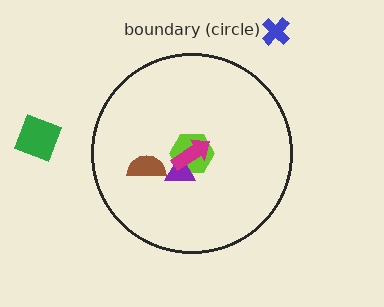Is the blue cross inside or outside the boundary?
Outside.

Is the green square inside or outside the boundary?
Outside.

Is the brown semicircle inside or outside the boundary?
Inside.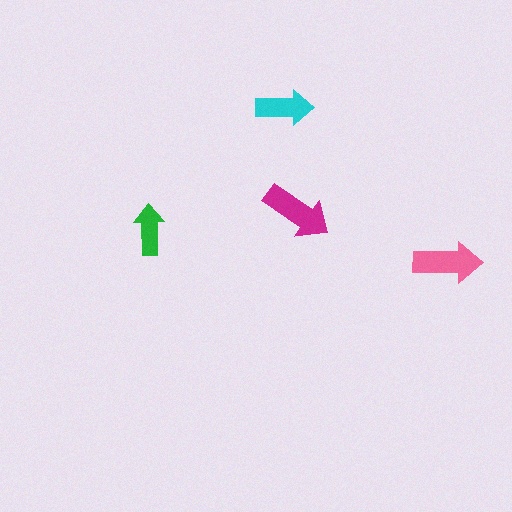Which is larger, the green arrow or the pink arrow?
The pink one.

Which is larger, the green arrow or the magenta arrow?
The magenta one.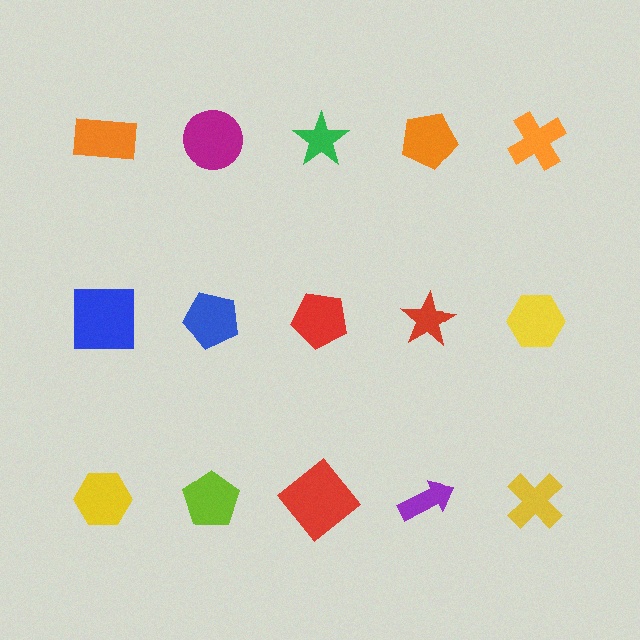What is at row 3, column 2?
A lime pentagon.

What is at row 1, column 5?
An orange cross.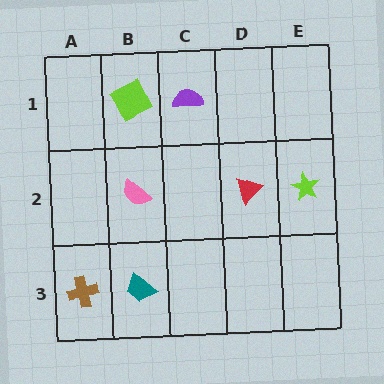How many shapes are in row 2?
3 shapes.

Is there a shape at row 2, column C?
No, that cell is empty.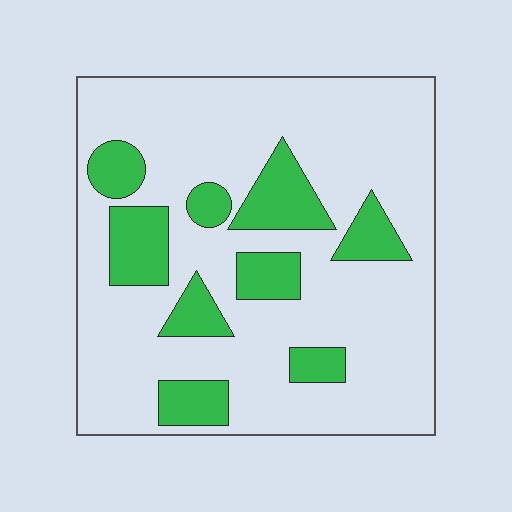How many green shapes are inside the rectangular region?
9.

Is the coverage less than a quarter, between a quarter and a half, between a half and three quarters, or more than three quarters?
Less than a quarter.